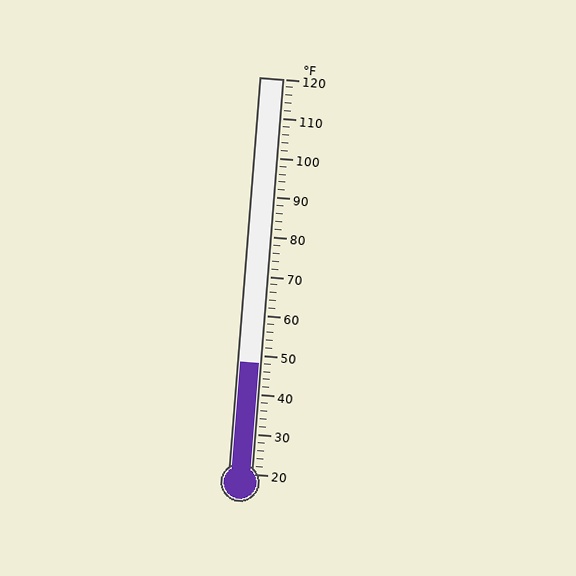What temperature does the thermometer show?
The thermometer shows approximately 48°F.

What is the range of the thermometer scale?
The thermometer scale ranges from 20°F to 120°F.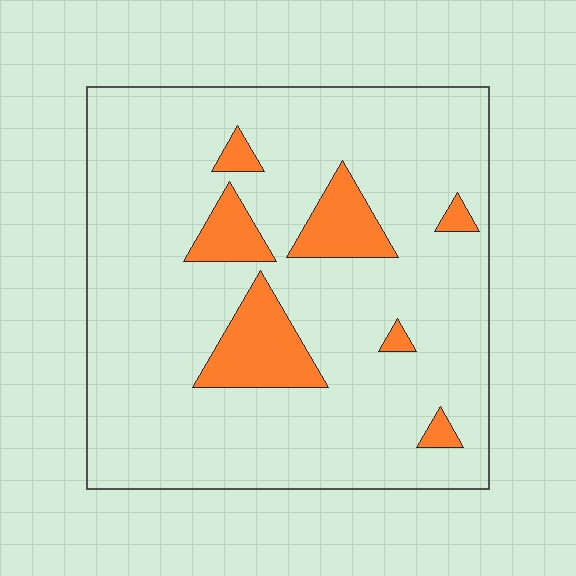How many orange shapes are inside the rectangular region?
7.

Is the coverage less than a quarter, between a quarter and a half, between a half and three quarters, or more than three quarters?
Less than a quarter.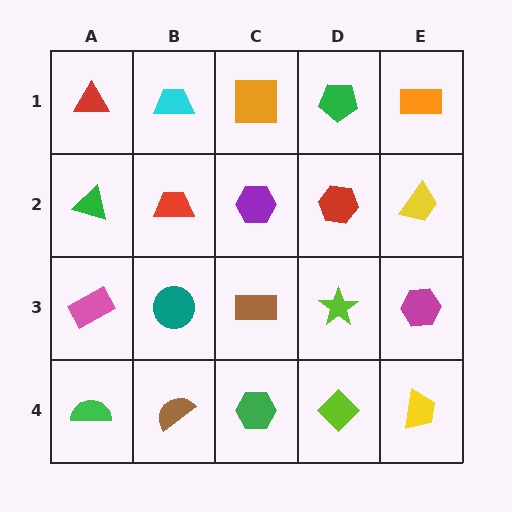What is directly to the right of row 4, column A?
A brown semicircle.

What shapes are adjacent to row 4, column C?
A brown rectangle (row 3, column C), a brown semicircle (row 4, column B), a lime diamond (row 4, column D).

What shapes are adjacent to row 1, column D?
A red hexagon (row 2, column D), an orange square (row 1, column C), an orange rectangle (row 1, column E).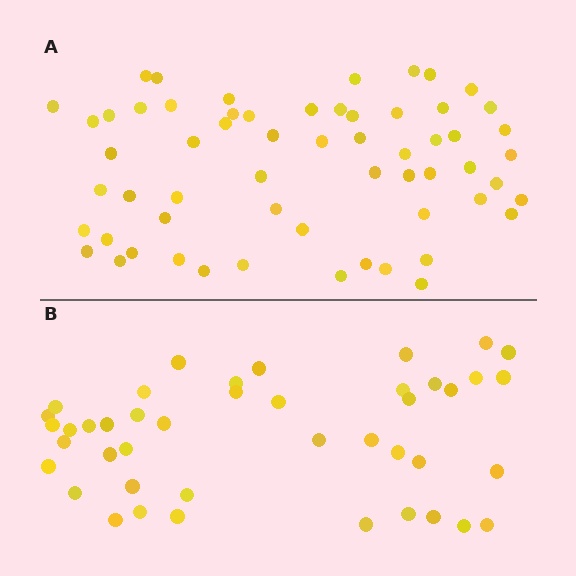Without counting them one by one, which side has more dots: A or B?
Region A (the top region) has more dots.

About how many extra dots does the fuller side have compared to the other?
Region A has approximately 15 more dots than region B.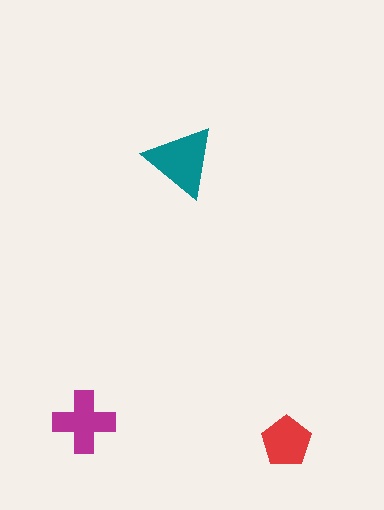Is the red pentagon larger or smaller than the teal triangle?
Smaller.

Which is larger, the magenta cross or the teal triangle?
The teal triangle.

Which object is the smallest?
The red pentagon.